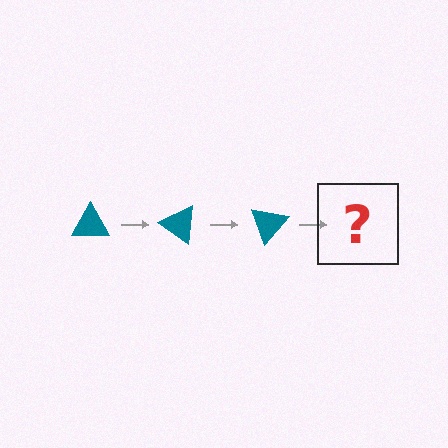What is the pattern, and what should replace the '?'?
The pattern is that the triangle rotates 35 degrees each step. The '?' should be a teal triangle rotated 105 degrees.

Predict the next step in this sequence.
The next step is a teal triangle rotated 105 degrees.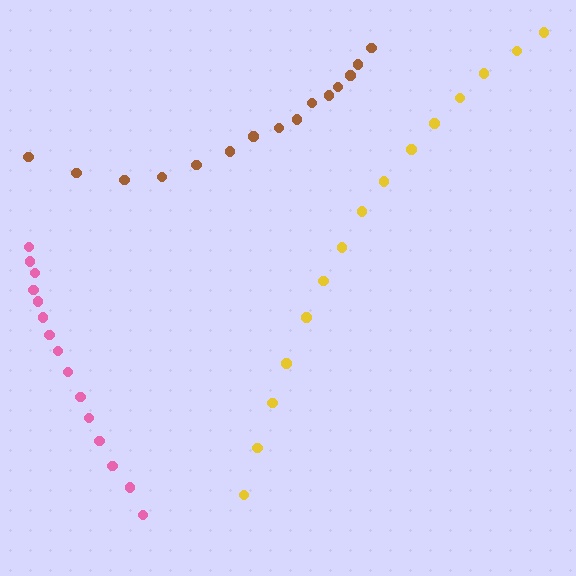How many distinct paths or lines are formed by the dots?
There are 3 distinct paths.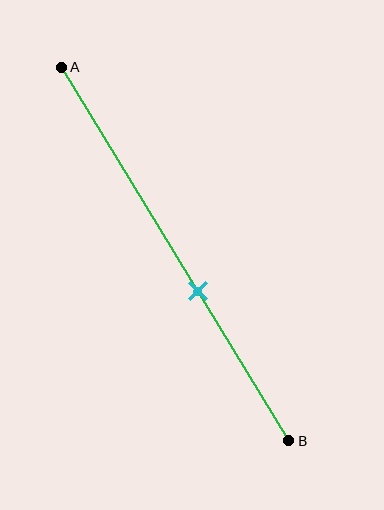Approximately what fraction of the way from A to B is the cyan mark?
The cyan mark is approximately 60% of the way from A to B.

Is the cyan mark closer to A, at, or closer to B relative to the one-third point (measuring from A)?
The cyan mark is closer to point B than the one-third point of segment AB.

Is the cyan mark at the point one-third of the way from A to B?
No, the mark is at about 60% from A, not at the 33% one-third point.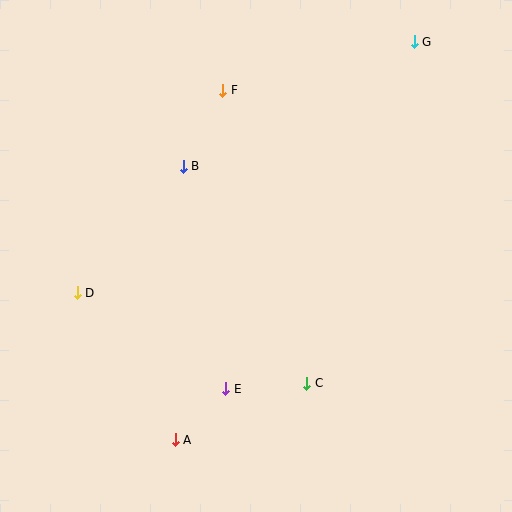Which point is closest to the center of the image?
Point B at (183, 166) is closest to the center.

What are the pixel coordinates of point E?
Point E is at (226, 389).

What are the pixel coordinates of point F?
Point F is at (223, 90).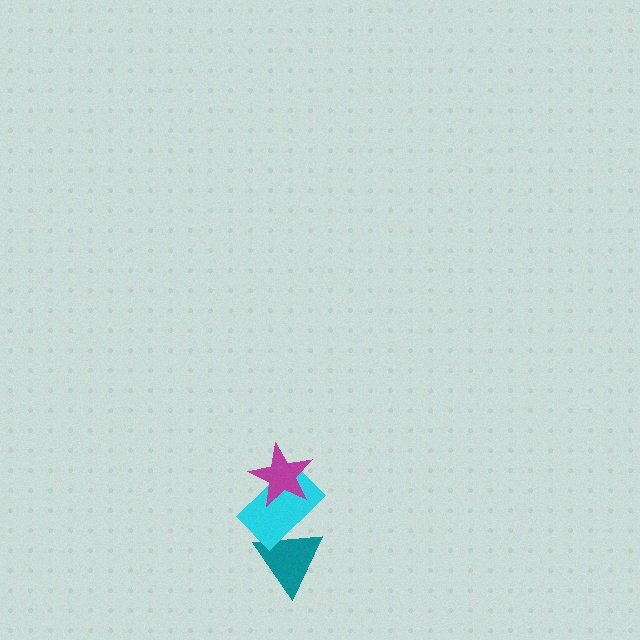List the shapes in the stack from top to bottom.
From top to bottom: the magenta star, the cyan rectangle, the teal triangle.